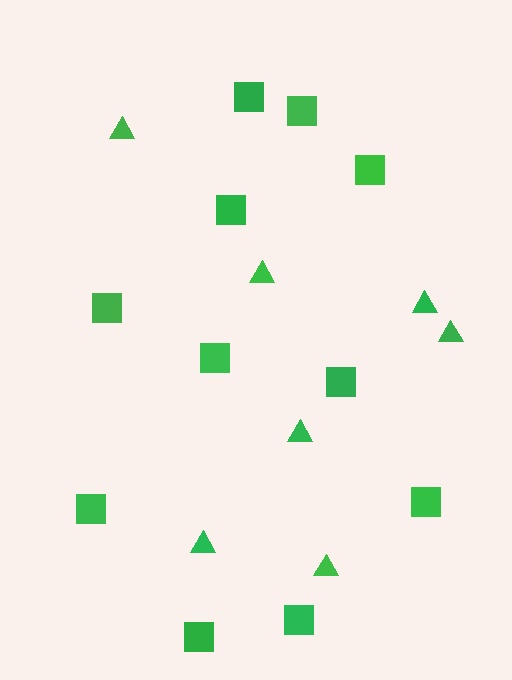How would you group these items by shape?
There are 2 groups: one group of squares (11) and one group of triangles (7).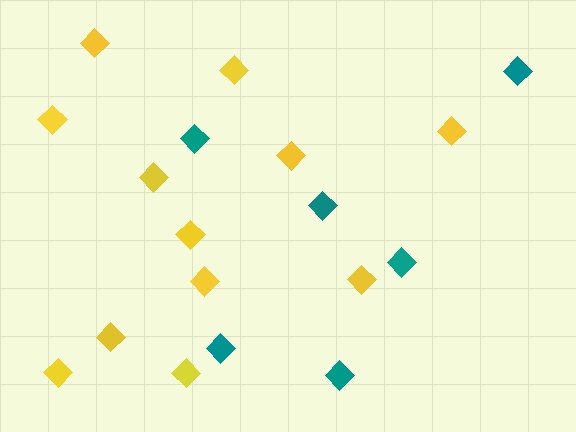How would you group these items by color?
There are 2 groups: one group of teal diamonds (6) and one group of yellow diamonds (12).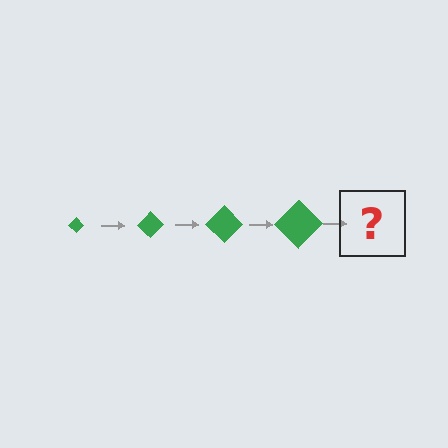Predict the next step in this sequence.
The next step is a green diamond, larger than the previous one.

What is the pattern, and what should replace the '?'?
The pattern is that the diamond gets progressively larger each step. The '?' should be a green diamond, larger than the previous one.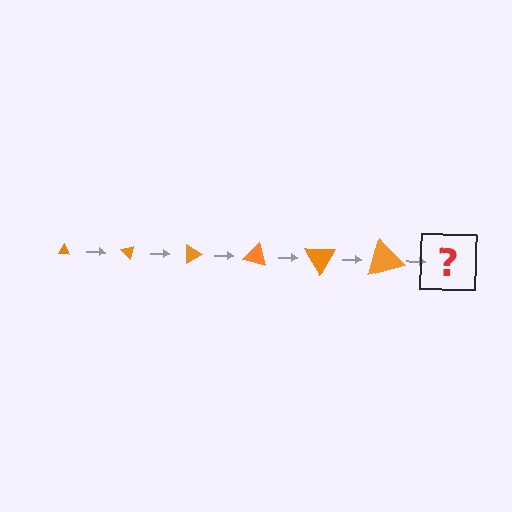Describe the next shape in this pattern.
It should be a triangle, larger than the previous one and rotated 270 degrees from the start.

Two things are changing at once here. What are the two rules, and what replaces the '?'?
The two rules are that the triangle grows larger each step and it rotates 45 degrees each step. The '?' should be a triangle, larger than the previous one and rotated 270 degrees from the start.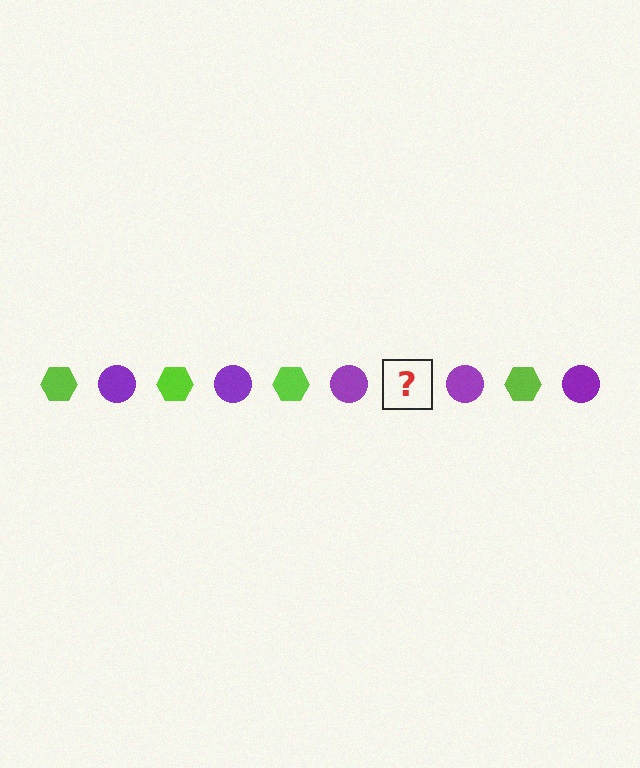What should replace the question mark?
The question mark should be replaced with a lime hexagon.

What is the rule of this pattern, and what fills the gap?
The rule is that the pattern alternates between lime hexagon and purple circle. The gap should be filled with a lime hexagon.